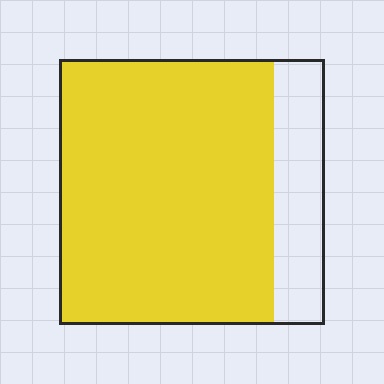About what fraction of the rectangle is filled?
About four fifths (4/5).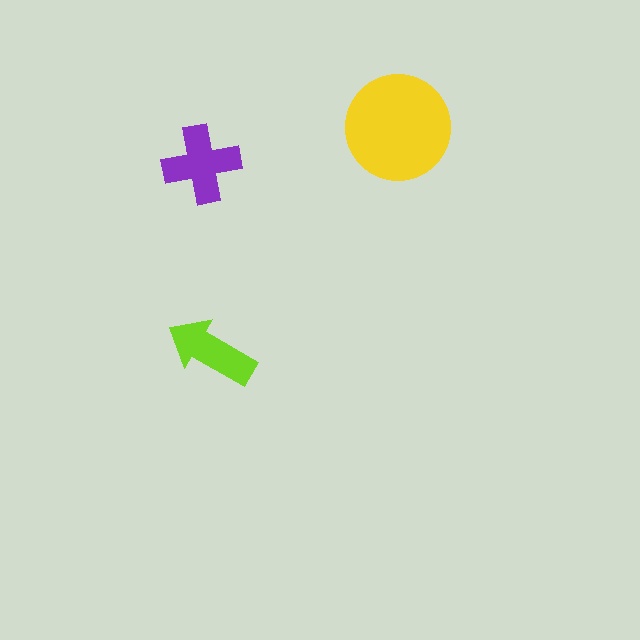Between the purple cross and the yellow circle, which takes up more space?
The yellow circle.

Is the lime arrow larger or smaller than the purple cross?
Smaller.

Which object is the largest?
The yellow circle.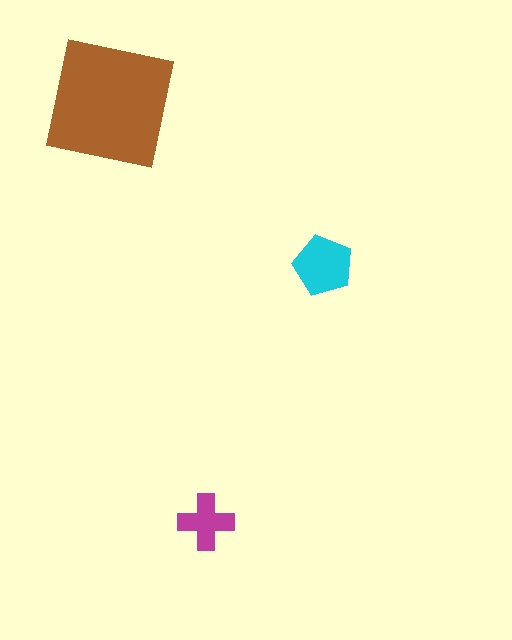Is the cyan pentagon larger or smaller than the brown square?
Smaller.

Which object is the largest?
The brown square.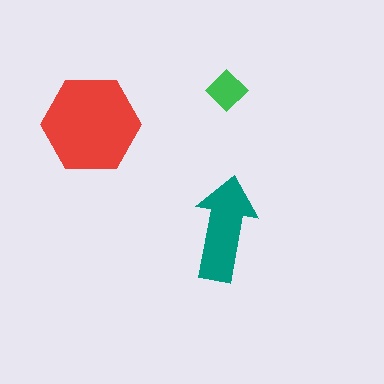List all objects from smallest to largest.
The green diamond, the teal arrow, the red hexagon.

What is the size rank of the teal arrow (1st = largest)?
2nd.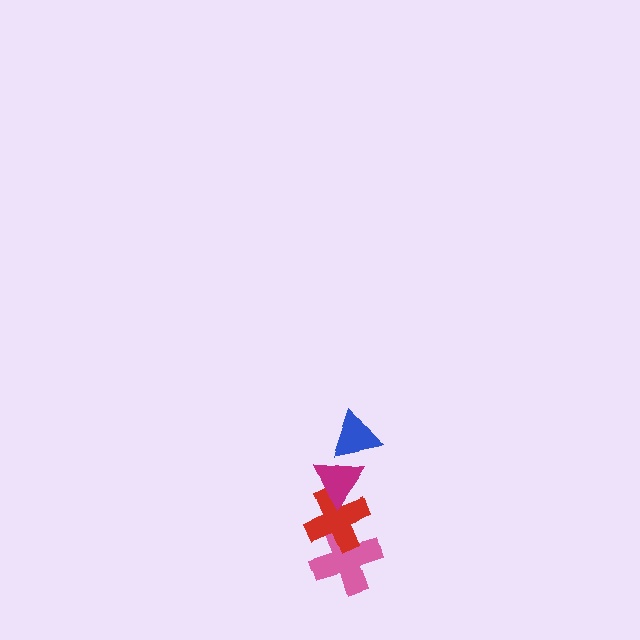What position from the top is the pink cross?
The pink cross is 4th from the top.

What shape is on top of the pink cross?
The red cross is on top of the pink cross.